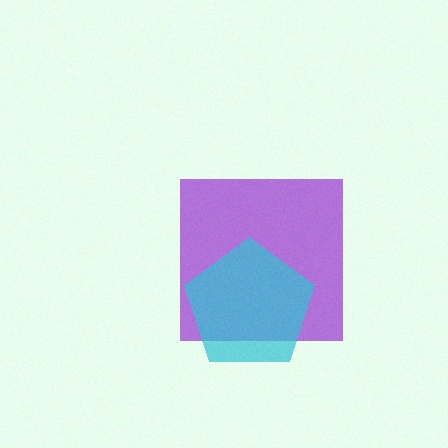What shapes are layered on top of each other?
The layered shapes are: a purple square, a cyan pentagon.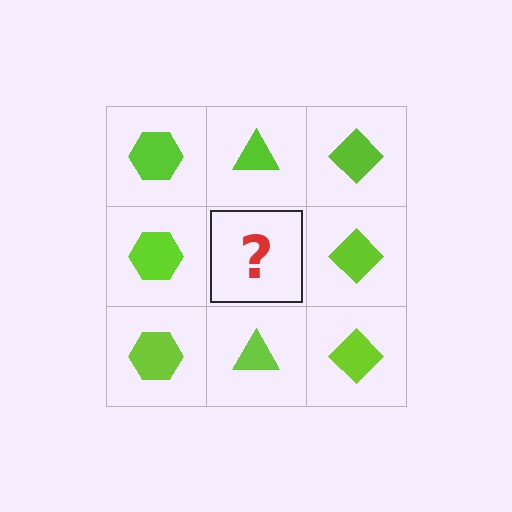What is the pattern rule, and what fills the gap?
The rule is that each column has a consistent shape. The gap should be filled with a lime triangle.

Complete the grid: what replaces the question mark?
The question mark should be replaced with a lime triangle.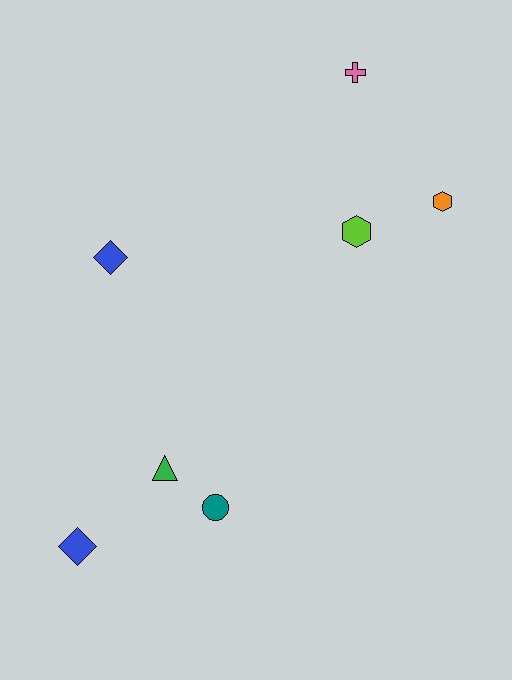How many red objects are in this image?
There are no red objects.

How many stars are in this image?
There are no stars.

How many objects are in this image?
There are 7 objects.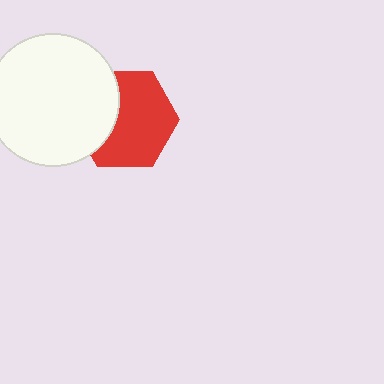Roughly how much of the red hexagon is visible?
Most of it is visible (roughly 67%).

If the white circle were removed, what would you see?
You would see the complete red hexagon.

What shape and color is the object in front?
The object in front is a white circle.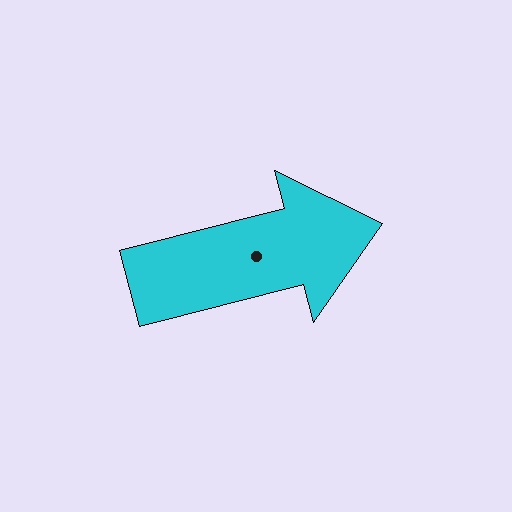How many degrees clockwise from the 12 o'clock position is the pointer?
Approximately 75 degrees.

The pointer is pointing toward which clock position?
Roughly 3 o'clock.